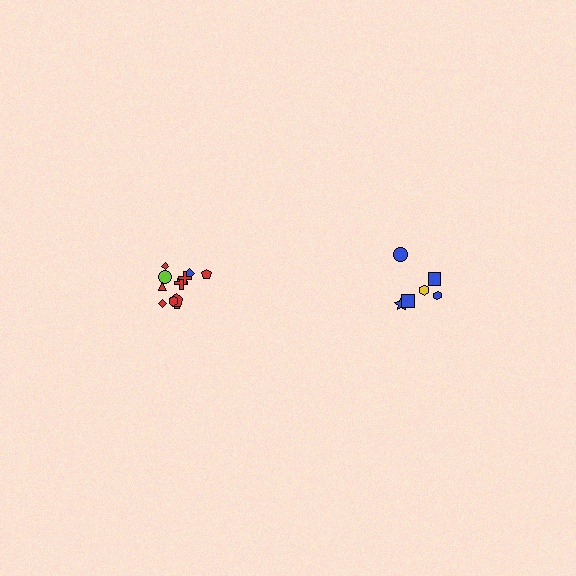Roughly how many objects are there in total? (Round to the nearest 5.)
Roughly 20 objects in total.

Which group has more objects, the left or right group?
The left group.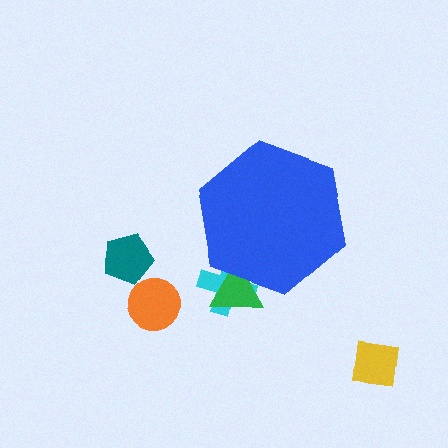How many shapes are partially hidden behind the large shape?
2 shapes are partially hidden.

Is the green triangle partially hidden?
Yes, the green triangle is partially hidden behind the blue hexagon.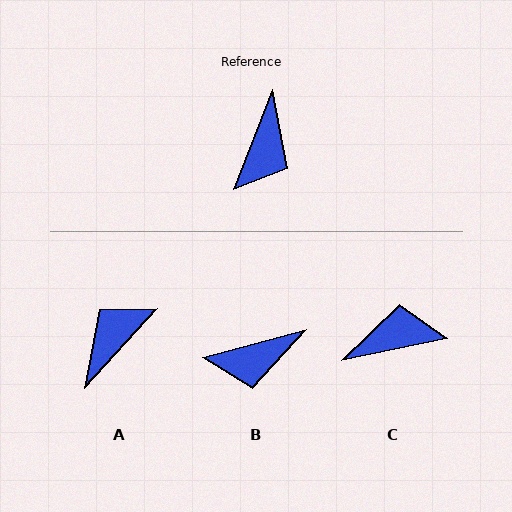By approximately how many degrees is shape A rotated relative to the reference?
Approximately 159 degrees counter-clockwise.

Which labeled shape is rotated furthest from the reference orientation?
A, about 159 degrees away.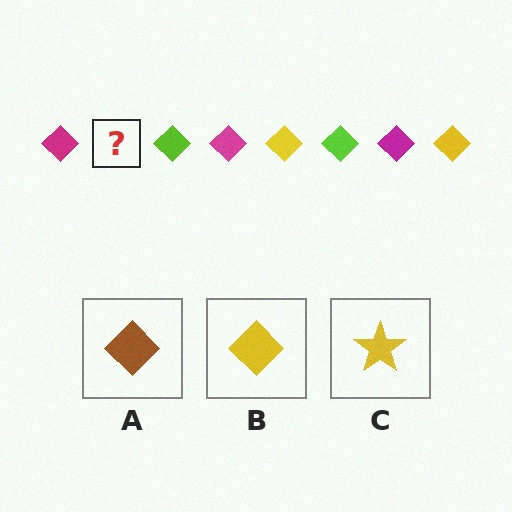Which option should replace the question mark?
Option B.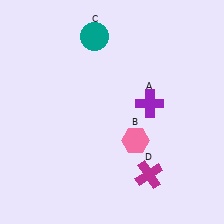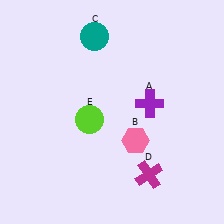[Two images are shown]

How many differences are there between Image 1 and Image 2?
There is 1 difference between the two images.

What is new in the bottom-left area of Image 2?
A lime circle (E) was added in the bottom-left area of Image 2.